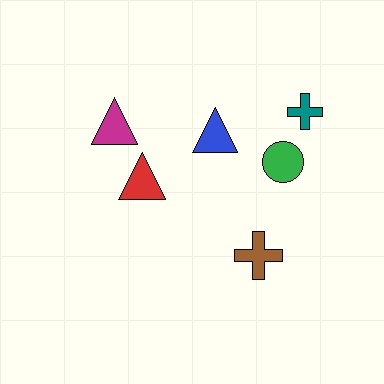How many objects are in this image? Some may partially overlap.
There are 6 objects.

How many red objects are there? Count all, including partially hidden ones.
There is 1 red object.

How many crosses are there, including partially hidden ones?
There are 2 crosses.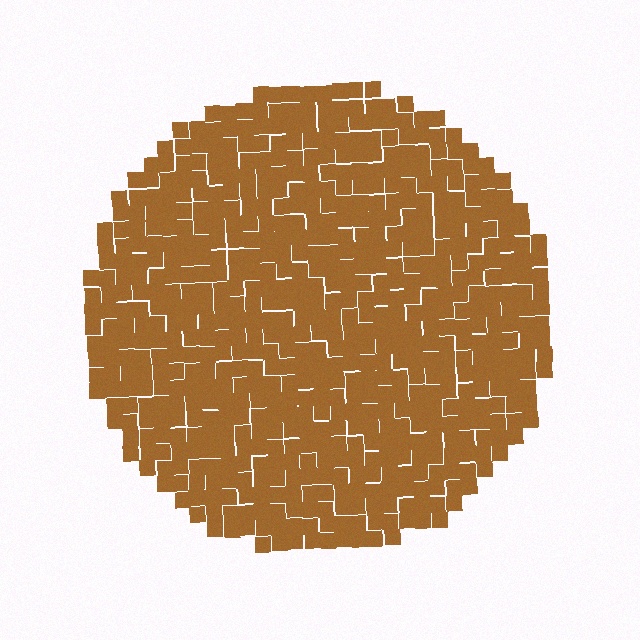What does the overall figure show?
The overall figure shows a circle.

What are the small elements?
The small elements are squares.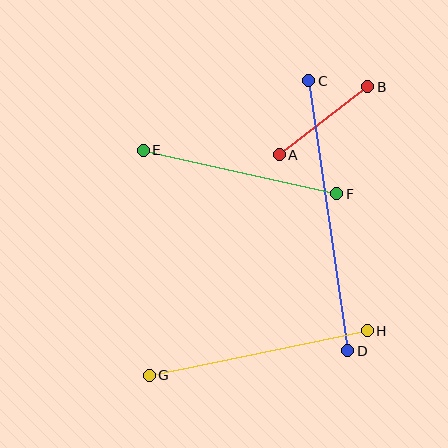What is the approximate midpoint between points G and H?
The midpoint is at approximately (258, 353) pixels.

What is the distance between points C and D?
The distance is approximately 273 pixels.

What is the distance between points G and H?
The distance is approximately 222 pixels.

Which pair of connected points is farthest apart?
Points C and D are farthest apart.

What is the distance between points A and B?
The distance is approximately 112 pixels.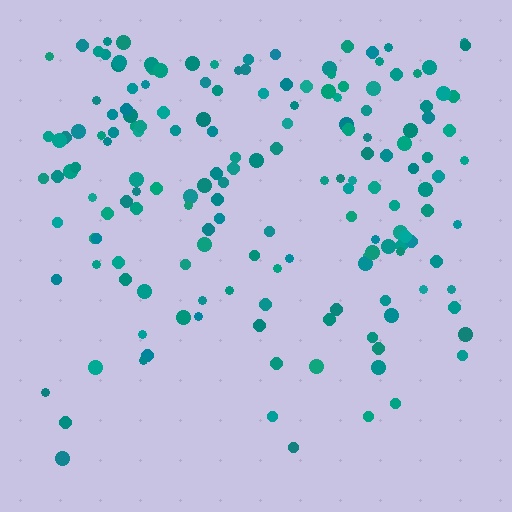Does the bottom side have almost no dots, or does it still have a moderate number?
Still a moderate number, just noticeably fewer than the top.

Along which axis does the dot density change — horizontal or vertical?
Vertical.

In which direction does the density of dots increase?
From bottom to top, with the top side densest.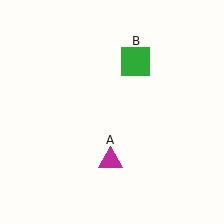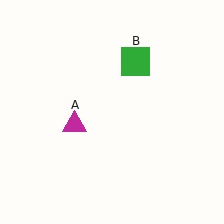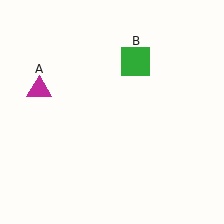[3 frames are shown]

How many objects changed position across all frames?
1 object changed position: magenta triangle (object A).